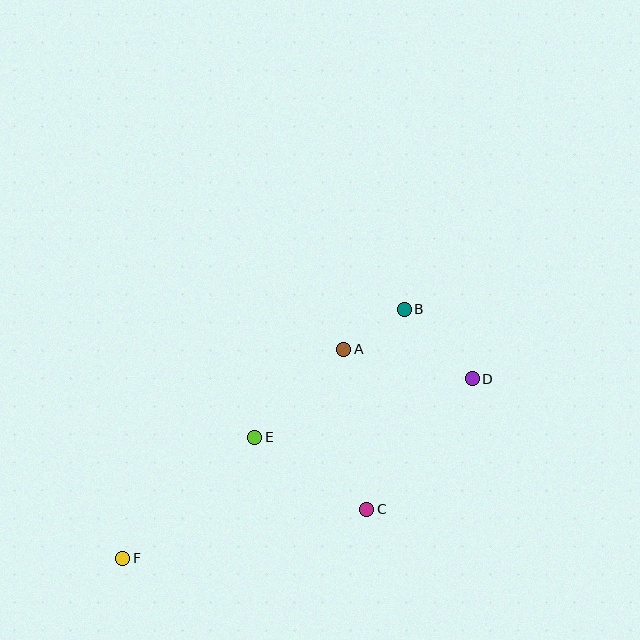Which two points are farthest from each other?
Points D and F are farthest from each other.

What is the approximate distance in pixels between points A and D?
The distance between A and D is approximately 132 pixels.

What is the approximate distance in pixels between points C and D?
The distance between C and D is approximately 168 pixels.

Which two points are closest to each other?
Points A and B are closest to each other.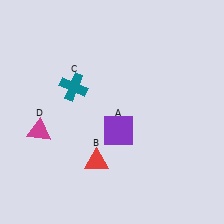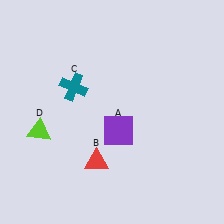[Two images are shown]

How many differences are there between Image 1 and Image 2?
There is 1 difference between the two images.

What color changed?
The triangle (D) changed from magenta in Image 1 to lime in Image 2.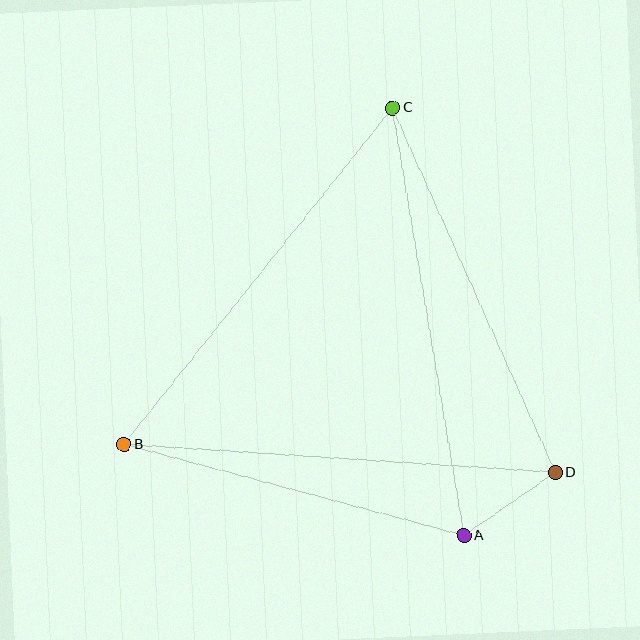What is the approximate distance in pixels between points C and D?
The distance between C and D is approximately 399 pixels.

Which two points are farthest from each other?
Points A and C are farthest from each other.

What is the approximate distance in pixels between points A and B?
The distance between A and B is approximately 352 pixels.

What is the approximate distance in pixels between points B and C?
The distance between B and C is approximately 431 pixels.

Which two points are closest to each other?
Points A and D are closest to each other.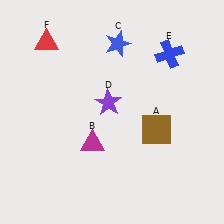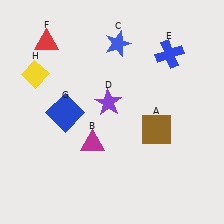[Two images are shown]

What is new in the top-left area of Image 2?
A yellow diamond (H) was added in the top-left area of Image 2.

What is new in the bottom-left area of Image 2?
A blue square (G) was added in the bottom-left area of Image 2.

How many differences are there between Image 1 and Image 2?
There are 2 differences between the two images.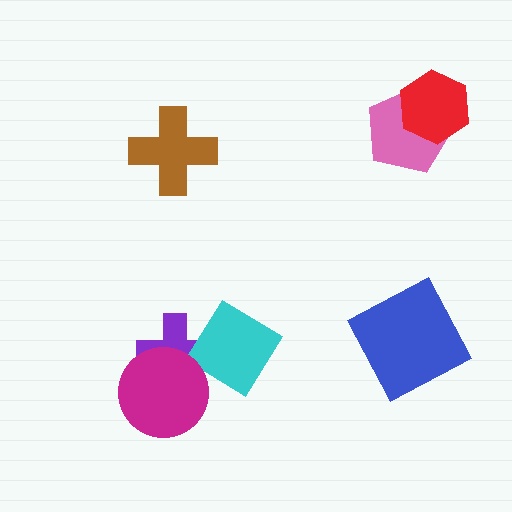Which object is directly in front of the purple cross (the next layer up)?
The cyan diamond is directly in front of the purple cross.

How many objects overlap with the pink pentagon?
1 object overlaps with the pink pentagon.